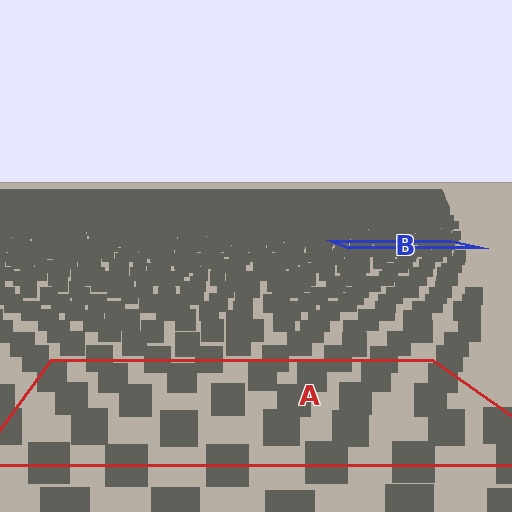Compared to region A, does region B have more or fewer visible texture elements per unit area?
Region B has more texture elements per unit area — they are packed more densely because it is farther away.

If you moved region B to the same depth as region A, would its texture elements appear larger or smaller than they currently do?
They would appear larger. At a closer depth, the same texture elements are projected at a bigger on-screen size.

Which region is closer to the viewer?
Region A is closer. The texture elements there are larger and more spread out.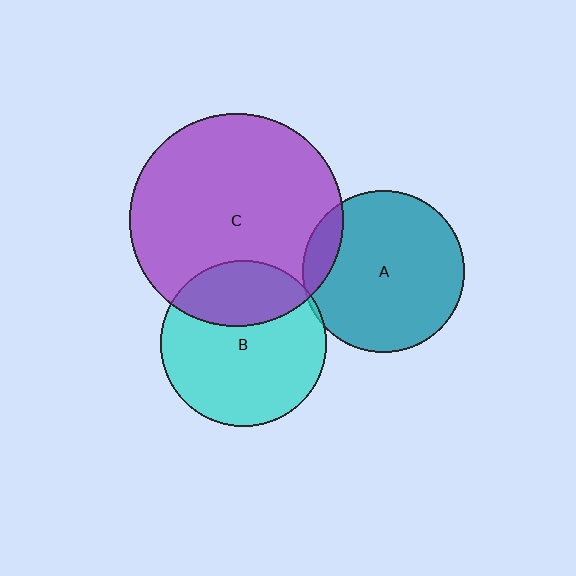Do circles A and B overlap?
Yes.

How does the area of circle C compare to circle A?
Approximately 1.7 times.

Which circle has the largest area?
Circle C (purple).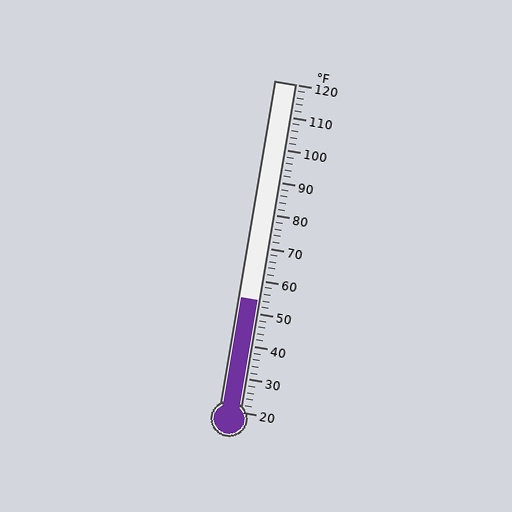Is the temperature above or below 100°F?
The temperature is below 100°F.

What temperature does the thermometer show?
The thermometer shows approximately 54°F.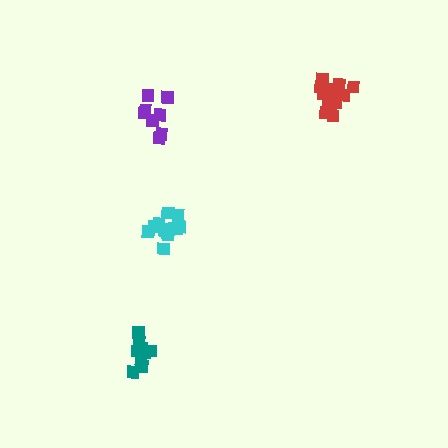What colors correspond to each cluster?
The clusters are colored: cyan, red, teal, purple.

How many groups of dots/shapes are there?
There are 4 groups.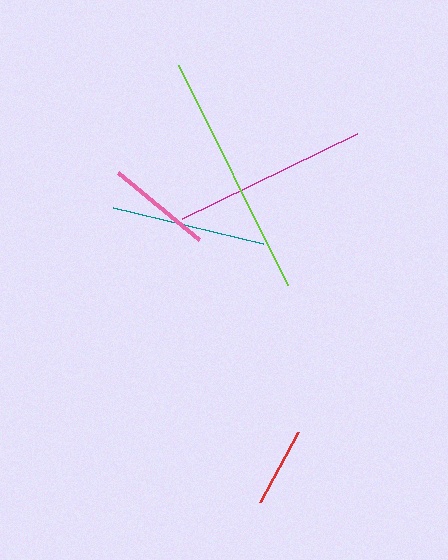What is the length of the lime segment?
The lime segment is approximately 246 pixels long.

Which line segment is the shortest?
The red line is the shortest at approximately 80 pixels.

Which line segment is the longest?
The lime line is the longest at approximately 246 pixels.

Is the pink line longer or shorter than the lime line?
The lime line is longer than the pink line.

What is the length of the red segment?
The red segment is approximately 80 pixels long.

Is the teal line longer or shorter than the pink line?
The teal line is longer than the pink line.